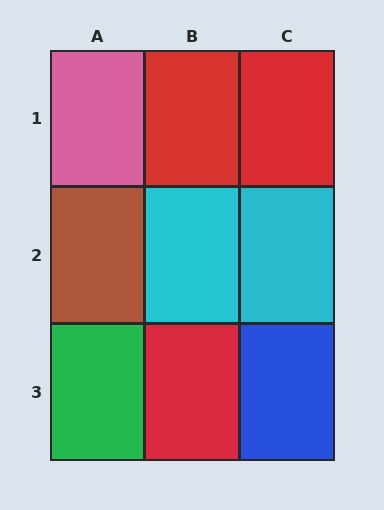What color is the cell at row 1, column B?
Red.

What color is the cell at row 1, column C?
Red.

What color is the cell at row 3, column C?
Blue.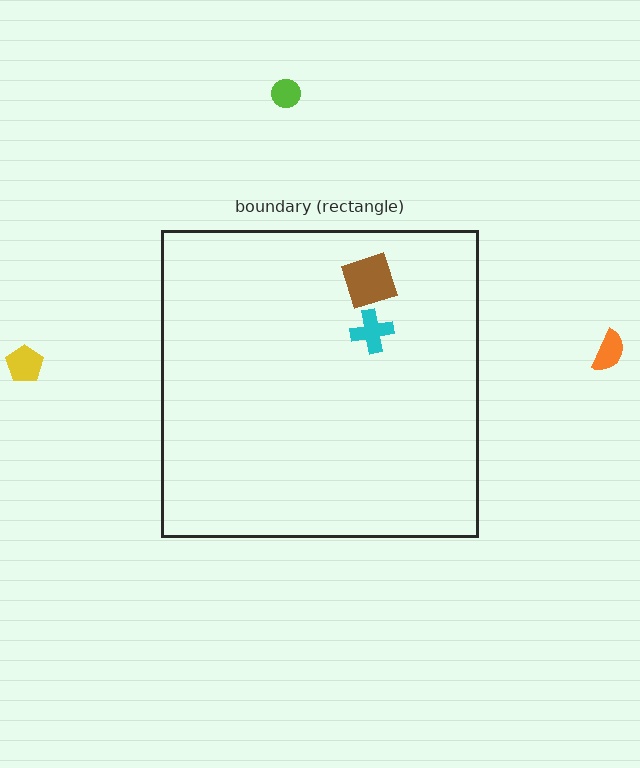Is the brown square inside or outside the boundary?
Inside.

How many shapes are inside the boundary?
2 inside, 3 outside.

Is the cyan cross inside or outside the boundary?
Inside.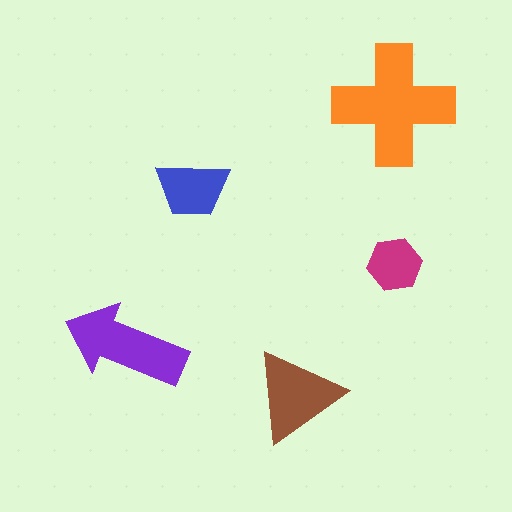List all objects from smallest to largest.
The magenta hexagon, the blue trapezoid, the brown triangle, the purple arrow, the orange cross.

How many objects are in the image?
There are 5 objects in the image.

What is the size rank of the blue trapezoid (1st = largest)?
4th.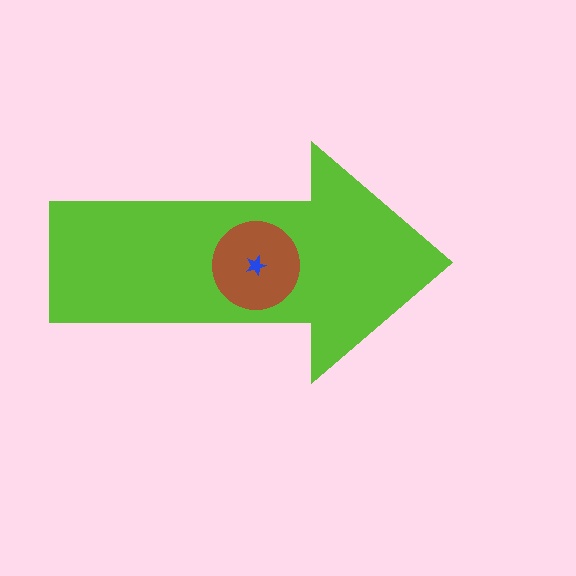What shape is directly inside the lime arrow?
The brown circle.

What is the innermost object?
The blue star.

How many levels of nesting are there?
3.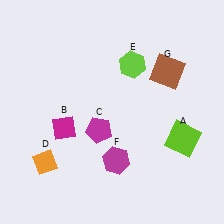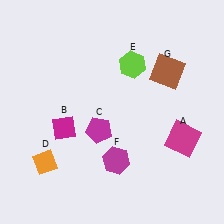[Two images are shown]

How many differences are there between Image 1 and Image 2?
There is 1 difference between the two images.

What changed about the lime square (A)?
In Image 1, A is lime. In Image 2, it changed to magenta.